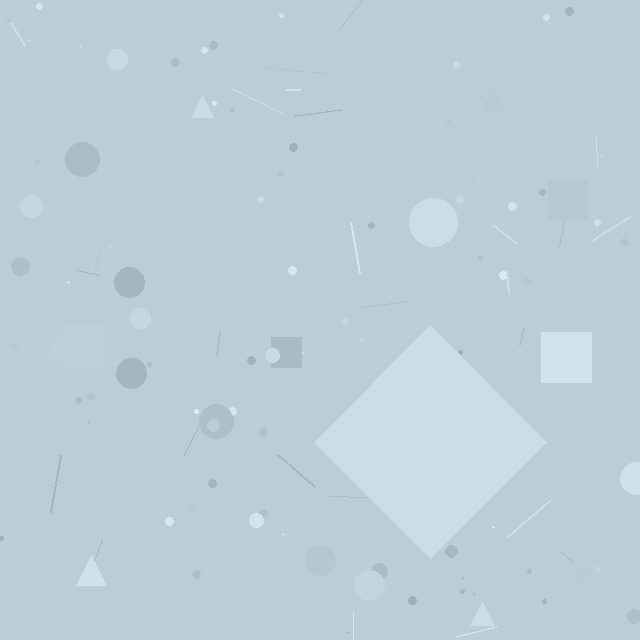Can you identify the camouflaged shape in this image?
The camouflaged shape is a diamond.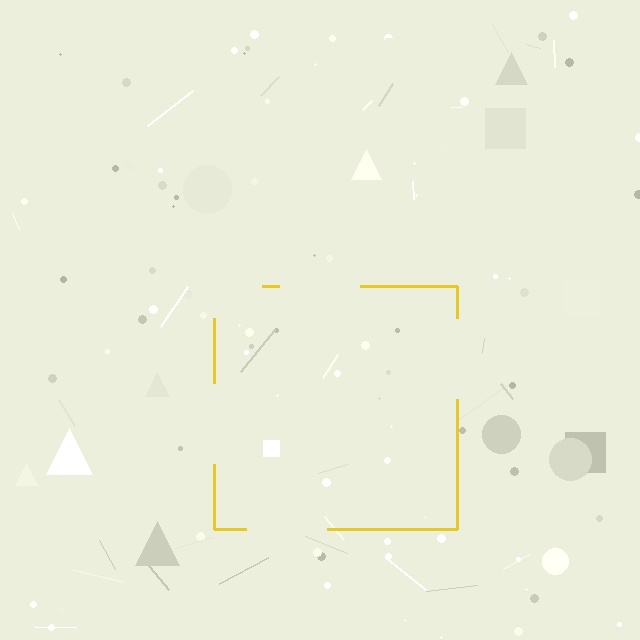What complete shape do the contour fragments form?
The contour fragments form a square.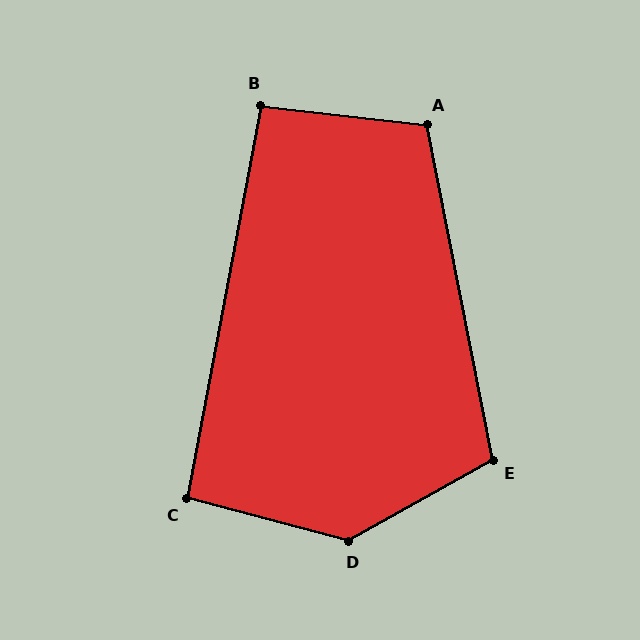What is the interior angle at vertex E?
Approximately 108 degrees (obtuse).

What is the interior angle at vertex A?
Approximately 108 degrees (obtuse).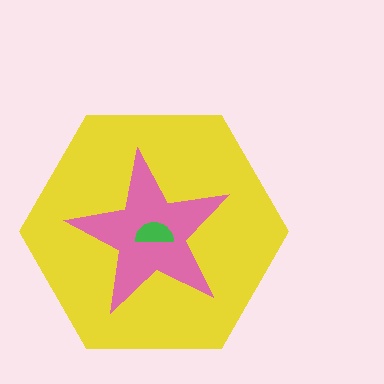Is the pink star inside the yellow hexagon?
Yes.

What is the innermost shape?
The green semicircle.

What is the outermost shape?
The yellow hexagon.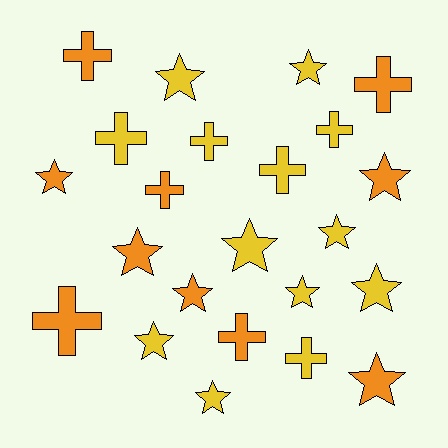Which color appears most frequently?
Yellow, with 13 objects.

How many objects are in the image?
There are 23 objects.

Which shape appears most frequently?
Star, with 13 objects.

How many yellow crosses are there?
There are 5 yellow crosses.